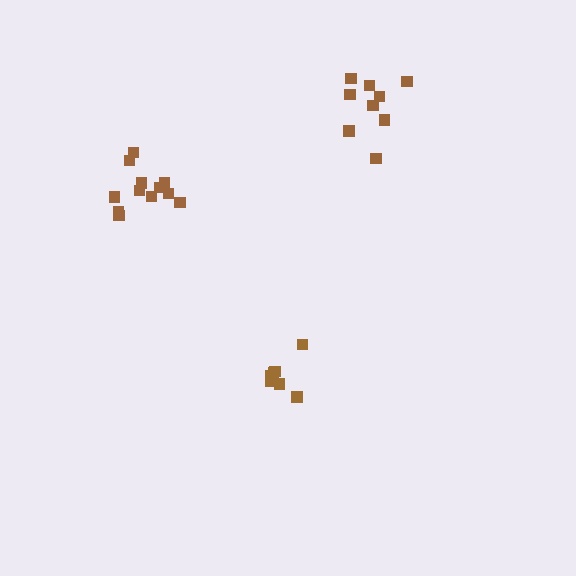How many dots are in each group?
Group 1: 12 dots, Group 2: 7 dots, Group 3: 9 dots (28 total).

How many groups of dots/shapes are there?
There are 3 groups.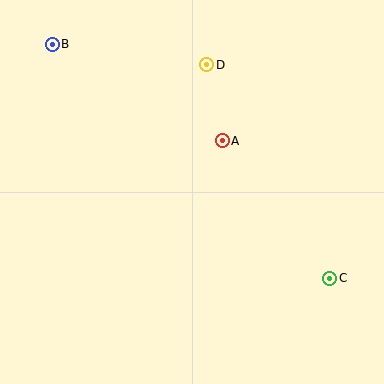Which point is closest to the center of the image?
Point A at (222, 141) is closest to the center.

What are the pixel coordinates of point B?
Point B is at (52, 44).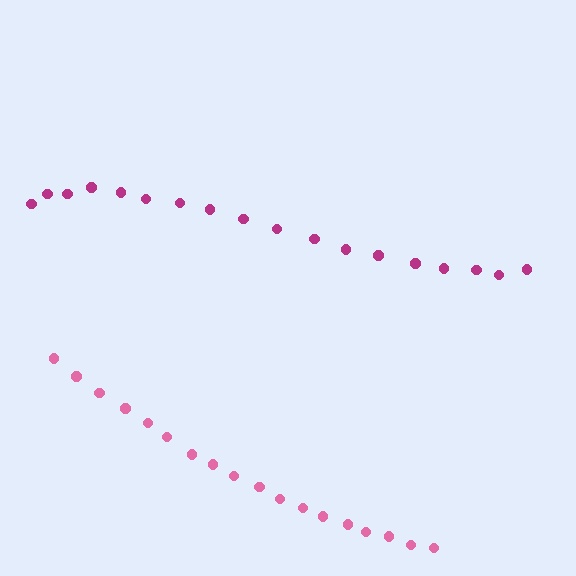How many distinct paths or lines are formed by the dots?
There are 2 distinct paths.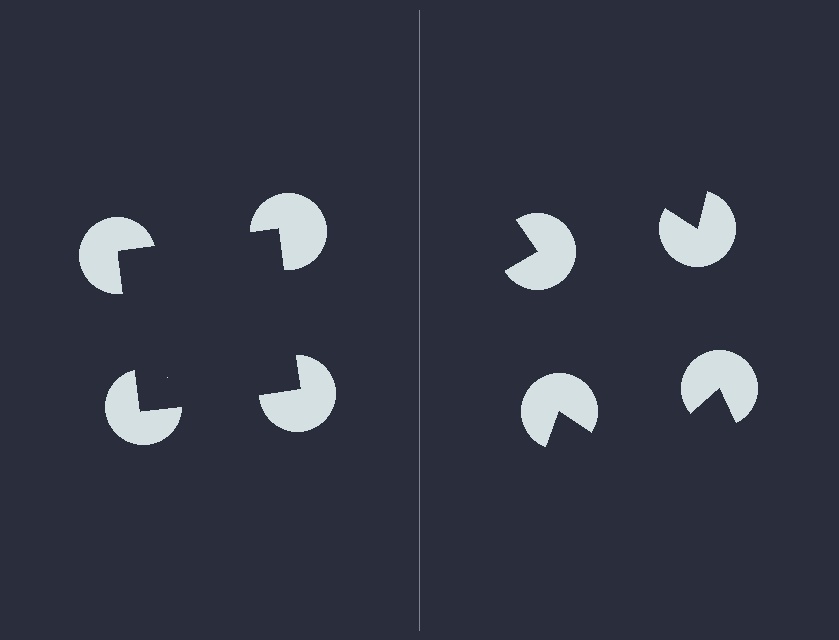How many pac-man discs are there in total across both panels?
8 — 4 on each side.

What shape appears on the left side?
An illusory square.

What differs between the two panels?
The pac-man discs are positioned identically on both sides; only the wedge orientations differ. On the left they align to a square; on the right they are misaligned.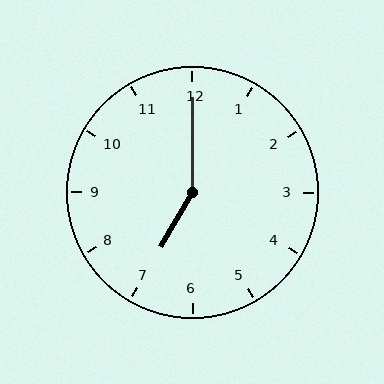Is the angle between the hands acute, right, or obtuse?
It is obtuse.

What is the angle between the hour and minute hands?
Approximately 150 degrees.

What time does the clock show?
7:00.